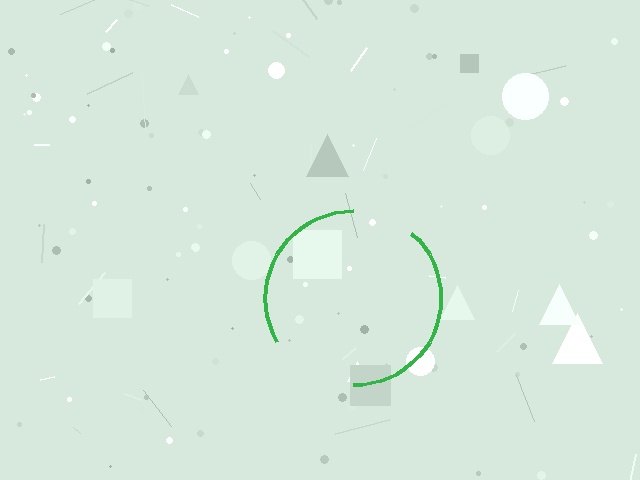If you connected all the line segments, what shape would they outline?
They would outline a circle.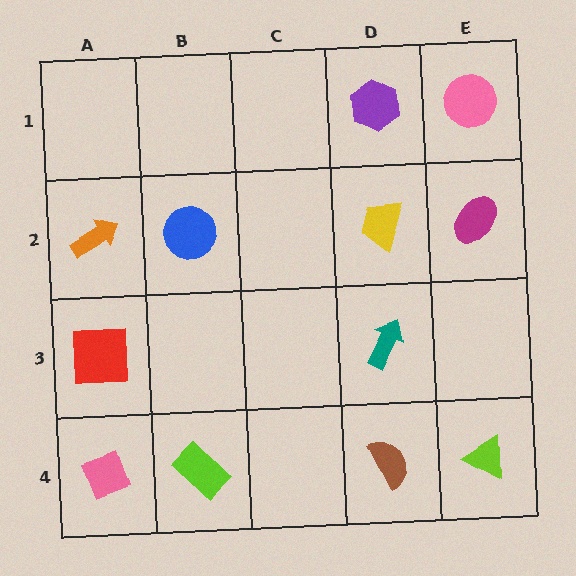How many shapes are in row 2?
4 shapes.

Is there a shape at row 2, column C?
No, that cell is empty.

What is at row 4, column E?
A lime triangle.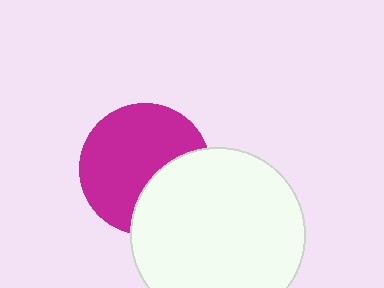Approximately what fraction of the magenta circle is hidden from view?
Roughly 33% of the magenta circle is hidden behind the white circle.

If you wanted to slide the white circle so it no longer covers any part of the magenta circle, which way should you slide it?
Slide it toward the lower-right — that is the most direct way to separate the two shapes.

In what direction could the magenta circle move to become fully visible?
The magenta circle could move toward the upper-left. That would shift it out from behind the white circle entirely.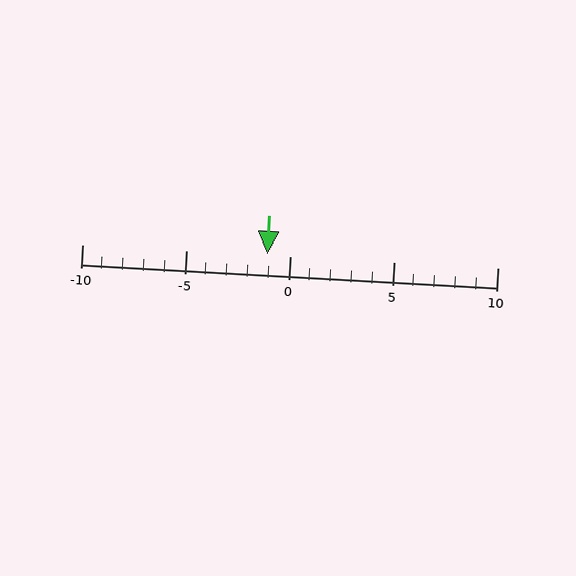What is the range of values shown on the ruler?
The ruler shows values from -10 to 10.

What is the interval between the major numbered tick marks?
The major tick marks are spaced 5 units apart.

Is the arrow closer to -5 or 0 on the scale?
The arrow is closer to 0.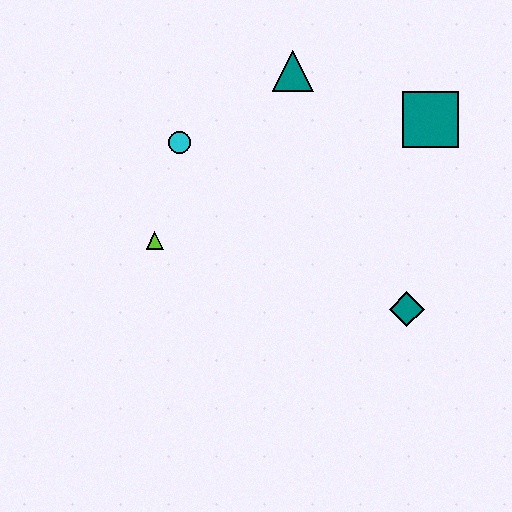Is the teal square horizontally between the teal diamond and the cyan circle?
No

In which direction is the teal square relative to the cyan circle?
The teal square is to the right of the cyan circle.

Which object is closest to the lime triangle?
The cyan circle is closest to the lime triangle.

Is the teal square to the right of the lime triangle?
Yes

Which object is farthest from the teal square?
The lime triangle is farthest from the teal square.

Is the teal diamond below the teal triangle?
Yes